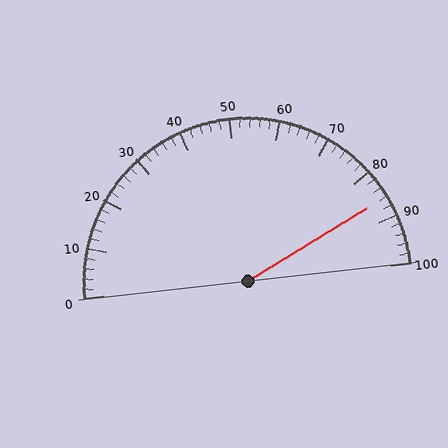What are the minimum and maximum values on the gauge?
The gauge ranges from 0 to 100.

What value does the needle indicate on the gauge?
The needle indicates approximately 86.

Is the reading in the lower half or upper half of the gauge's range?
The reading is in the upper half of the range (0 to 100).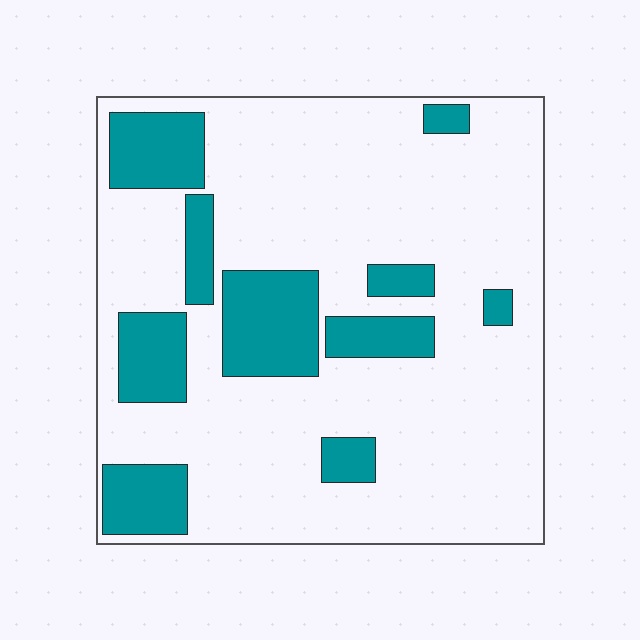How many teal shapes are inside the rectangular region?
10.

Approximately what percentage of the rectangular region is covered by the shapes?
Approximately 20%.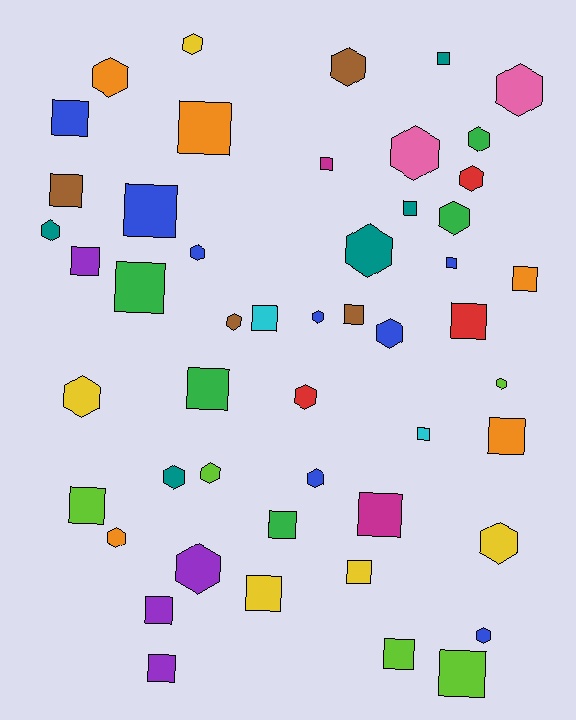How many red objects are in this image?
There are 3 red objects.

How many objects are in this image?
There are 50 objects.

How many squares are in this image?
There are 26 squares.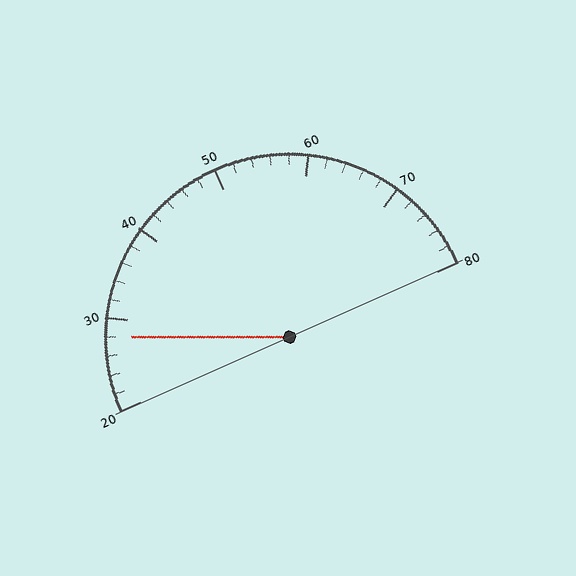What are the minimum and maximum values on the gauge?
The gauge ranges from 20 to 80.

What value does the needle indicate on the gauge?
The needle indicates approximately 28.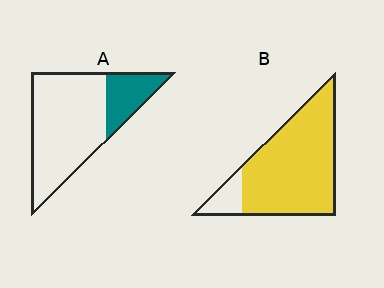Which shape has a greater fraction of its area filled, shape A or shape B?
Shape B.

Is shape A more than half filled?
No.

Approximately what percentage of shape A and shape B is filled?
A is approximately 25% and B is approximately 85%.